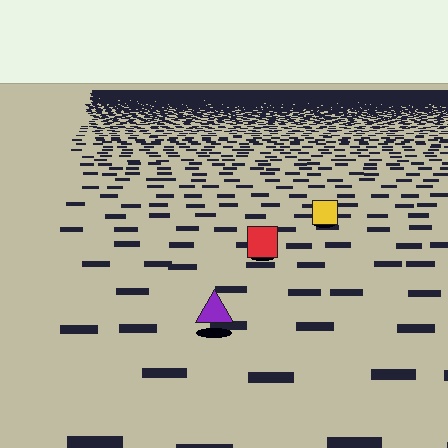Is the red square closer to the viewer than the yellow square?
Yes. The red square is closer — you can tell from the texture gradient: the ground texture is coarser near it.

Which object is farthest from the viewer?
The yellow square is farthest from the viewer. It appears smaller and the ground texture around it is denser.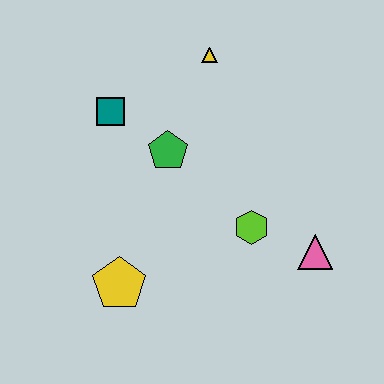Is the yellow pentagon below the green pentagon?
Yes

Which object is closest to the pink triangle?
The lime hexagon is closest to the pink triangle.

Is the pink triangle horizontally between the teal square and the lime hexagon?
No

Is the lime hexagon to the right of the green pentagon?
Yes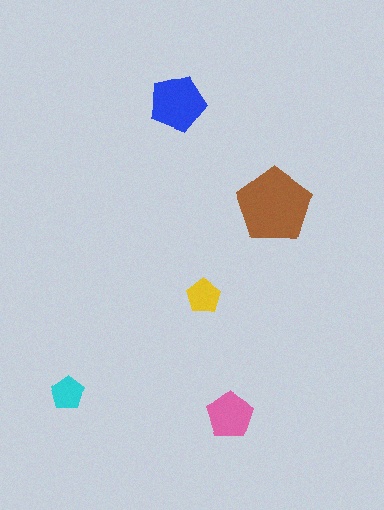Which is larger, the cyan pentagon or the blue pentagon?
The blue one.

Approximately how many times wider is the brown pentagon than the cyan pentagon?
About 2.5 times wider.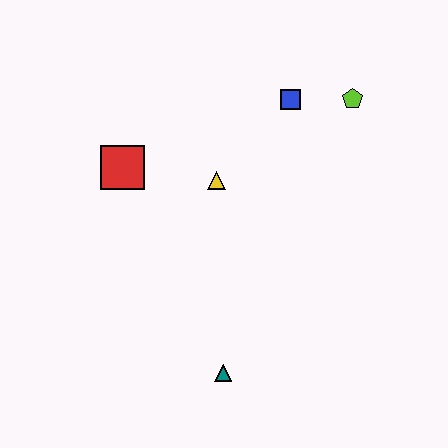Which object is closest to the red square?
The yellow triangle is closest to the red square.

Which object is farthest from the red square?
The lime pentagon is farthest from the red square.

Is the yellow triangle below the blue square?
Yes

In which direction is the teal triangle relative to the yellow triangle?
The teal triangle is below the yellow triangle.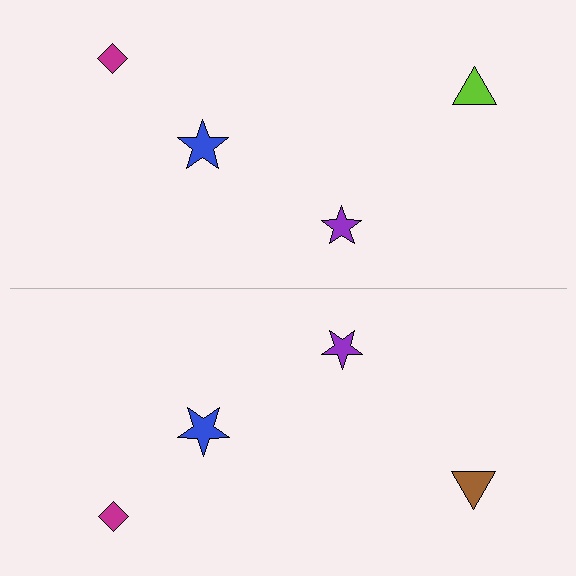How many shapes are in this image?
There are 8 shapes in this image.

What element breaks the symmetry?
The brown triangle on the bottom side breaks the symmetry — its mirror counterpart is lime.